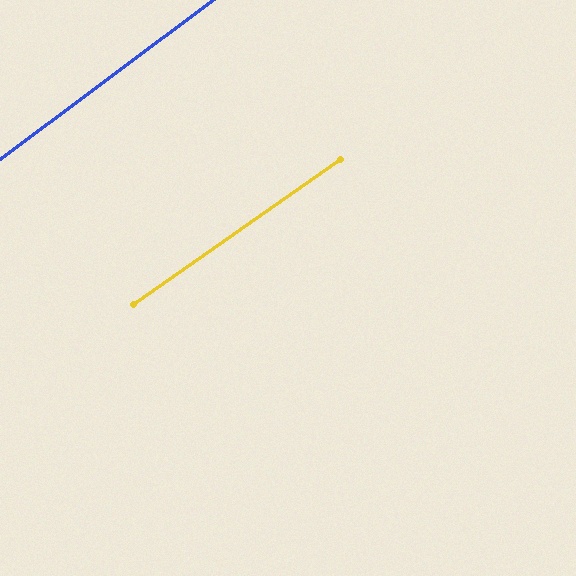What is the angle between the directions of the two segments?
Approximately 2 degrees.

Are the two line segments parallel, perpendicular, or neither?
Parallel — their directions differ by only 1.7°.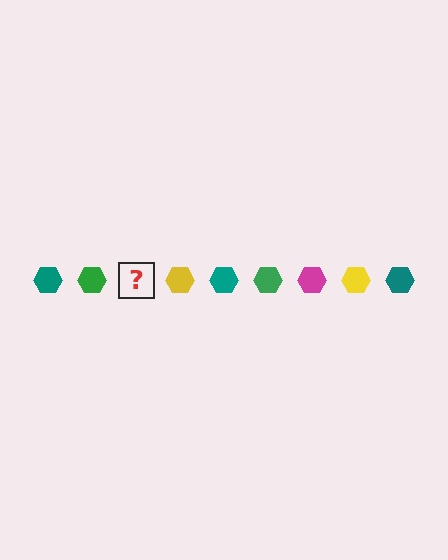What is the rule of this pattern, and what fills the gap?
The rule is that the pattern cycles through teal, green, magenta, yellow hexagons. The gap should be filled with a magenta hexagon.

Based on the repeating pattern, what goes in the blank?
The blank should be a magenta hexagon.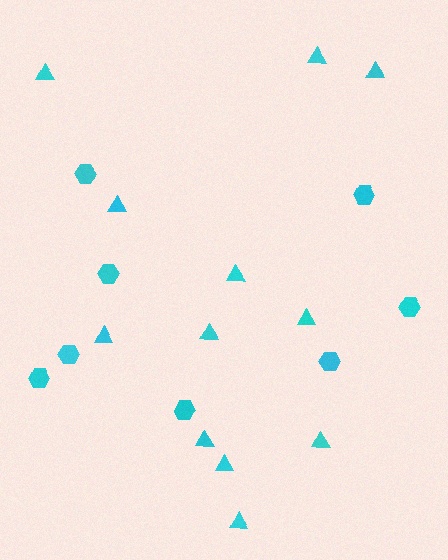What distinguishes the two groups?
There are 2 groups: one group of hexagons (8) and one group of triangles (12).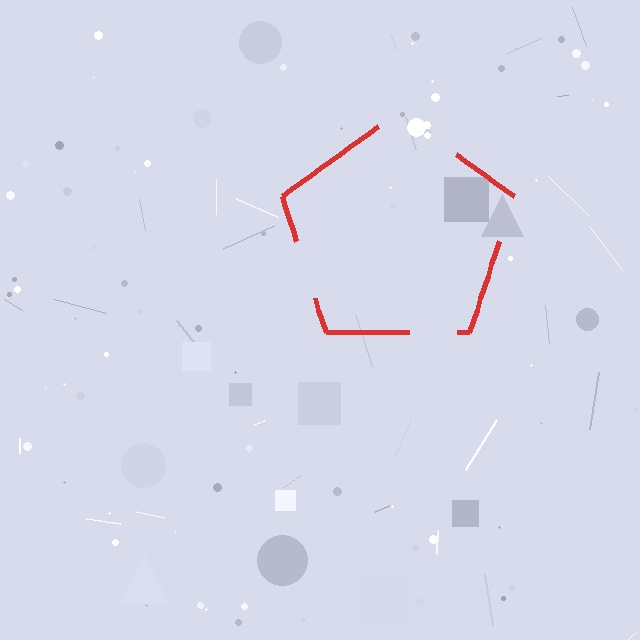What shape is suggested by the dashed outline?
The dashed outline suggests a pentagon.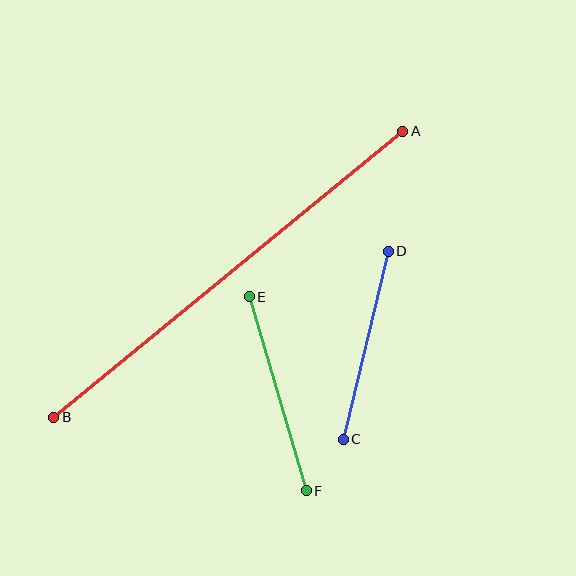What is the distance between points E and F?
The distance is approximately 202 pixels.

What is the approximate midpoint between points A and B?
The midpoint is at approximately (228, 274) pixels.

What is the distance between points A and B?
The distance is approximately 452 pixels.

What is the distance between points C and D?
The distance is approximately 193 pixels.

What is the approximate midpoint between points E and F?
The midpoint is at approximately (278, 394) pixels.